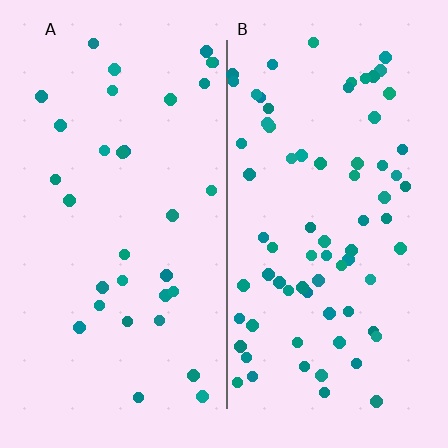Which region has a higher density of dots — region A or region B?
B (the right).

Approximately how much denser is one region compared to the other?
Approximately 2.3× — region B over region A.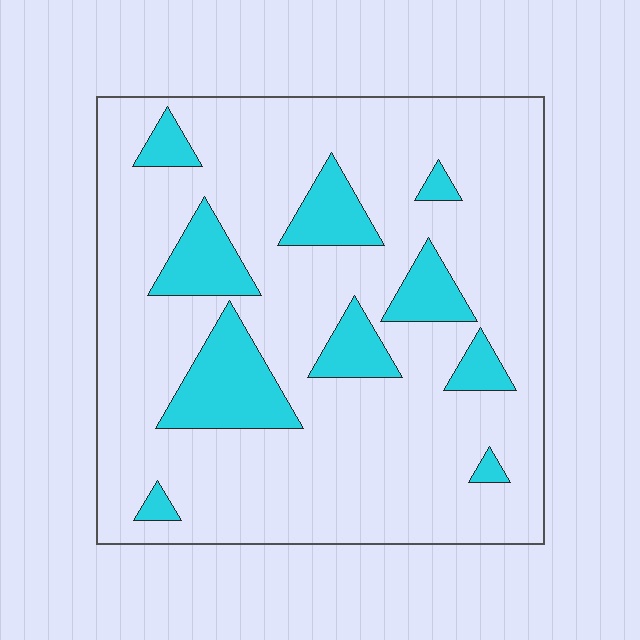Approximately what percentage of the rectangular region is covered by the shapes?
Approximately 20%.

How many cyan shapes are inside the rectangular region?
10.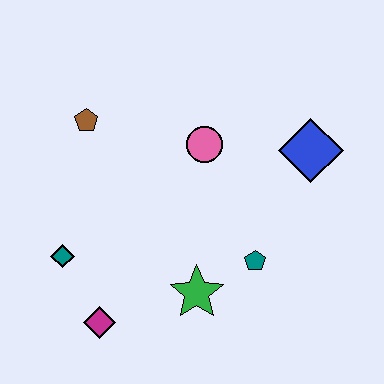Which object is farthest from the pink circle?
The magenta diamond is farthest from the pink circle.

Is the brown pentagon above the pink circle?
Yes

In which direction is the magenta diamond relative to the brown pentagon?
The magenta diamond is below the brown pentagon.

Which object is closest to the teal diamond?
The magenta diamond is closest to the teal diamond.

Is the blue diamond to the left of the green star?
No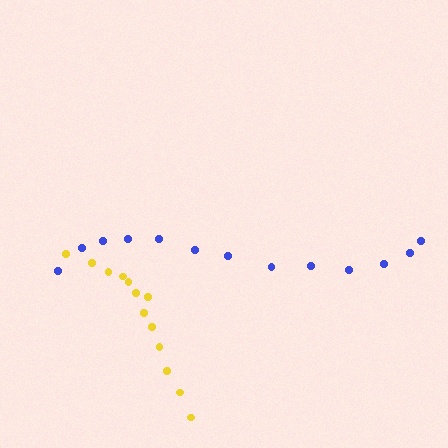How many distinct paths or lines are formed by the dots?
There are 2 distinct paths.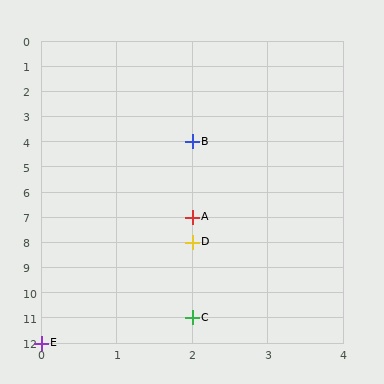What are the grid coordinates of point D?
Point D is at grid coordinates (2, 8).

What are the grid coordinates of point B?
Point B is at grid coordinates (2, 4).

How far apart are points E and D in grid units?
Points E and D are 2 columns and 4 rows apart (about 4.5 grid units diagonally).